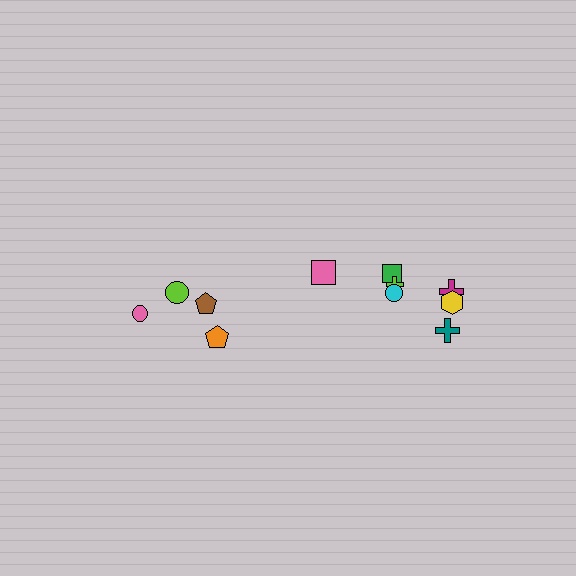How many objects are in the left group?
There are 4 objects.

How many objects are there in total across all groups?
There are 11 objects.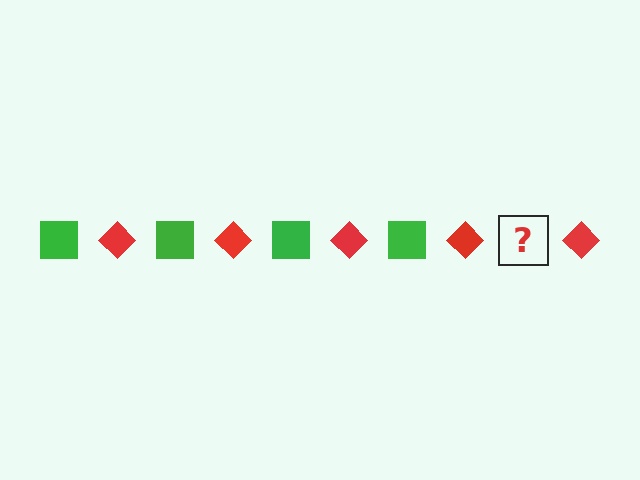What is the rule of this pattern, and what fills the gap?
The rule is that the pattern alternates between green square and red diamond. The gap should be filled with a green square.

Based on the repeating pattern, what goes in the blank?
The blank should be a green square.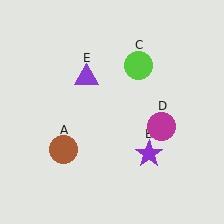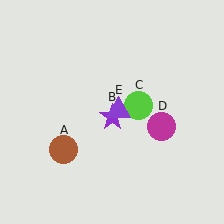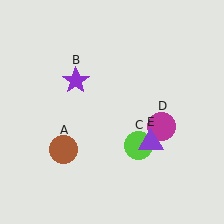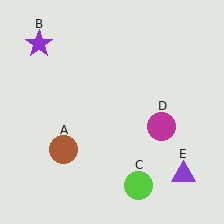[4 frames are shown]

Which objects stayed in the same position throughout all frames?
Brown circle (object A) and magenta circle (object D) remained stationary.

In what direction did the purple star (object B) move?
The purple star (object B) moved up and to the left.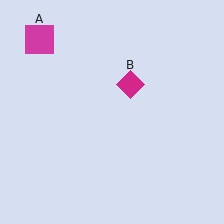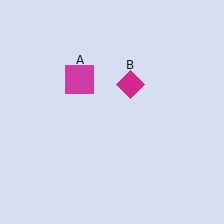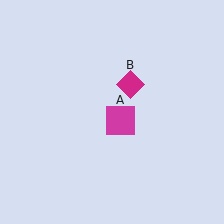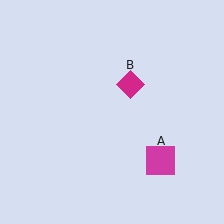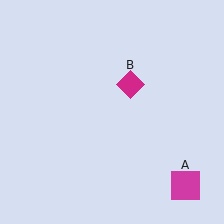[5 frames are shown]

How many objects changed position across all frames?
1 object changed position: magenta square (object A).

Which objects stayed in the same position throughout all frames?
Magenta diamond (object B) remained stationary.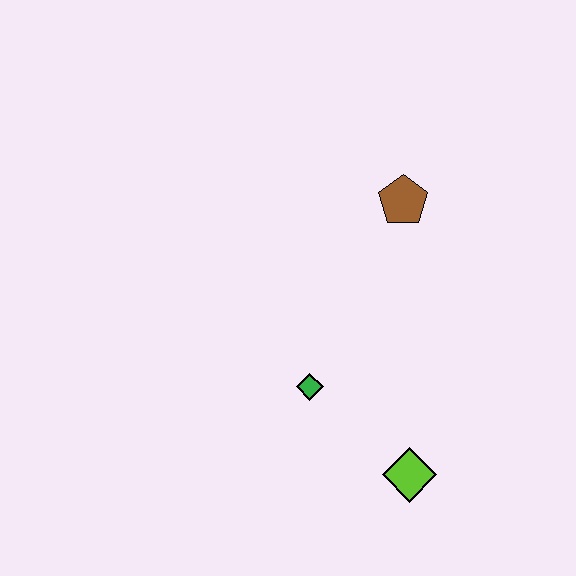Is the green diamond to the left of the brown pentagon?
Yes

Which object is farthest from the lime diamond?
The brown pentagon is farthest from the lime diamond.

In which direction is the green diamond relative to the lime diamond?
The green diamond is to the left of the lime diamond.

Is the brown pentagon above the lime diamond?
Yes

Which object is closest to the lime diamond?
The green diamond is closest to the lime diamond.